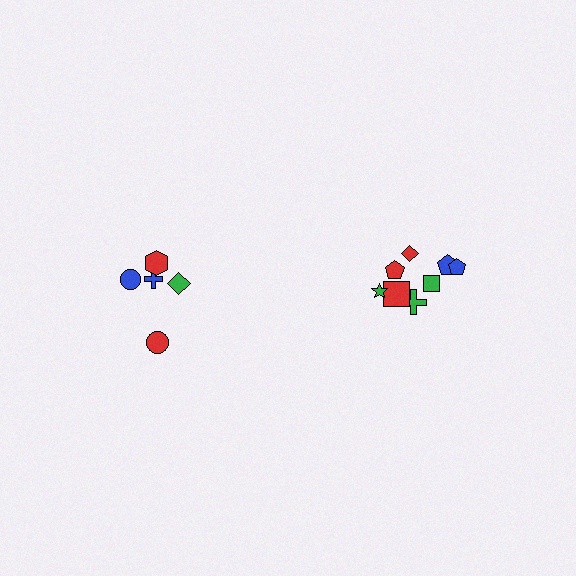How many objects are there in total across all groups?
There are 13 objects.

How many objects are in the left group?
There are 5 objects.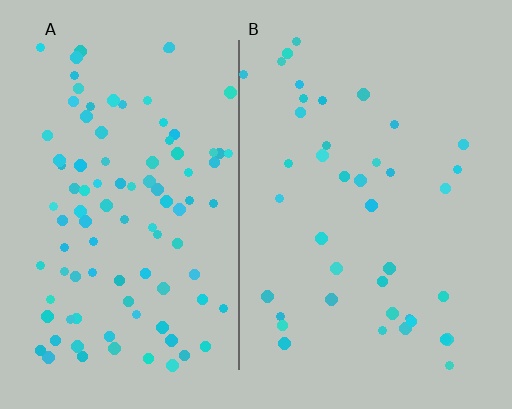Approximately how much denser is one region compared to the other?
Approximately 2.4× — region A over region B.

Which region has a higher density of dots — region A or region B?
A (the left).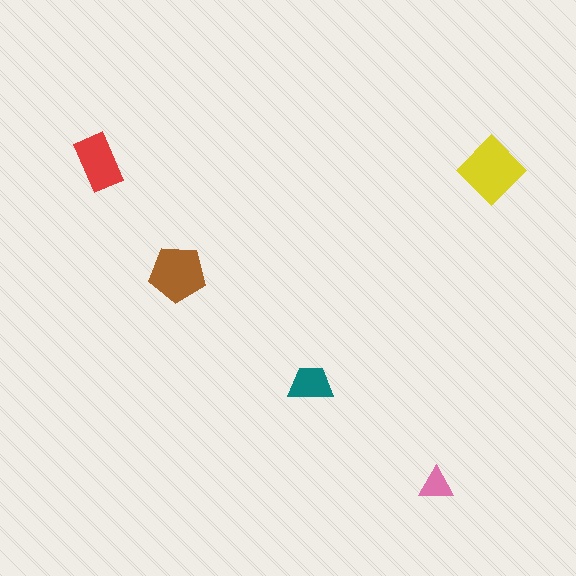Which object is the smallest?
The pink triangle.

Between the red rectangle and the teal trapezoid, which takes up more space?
The red rectangle.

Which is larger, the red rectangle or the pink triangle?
The red rectangle.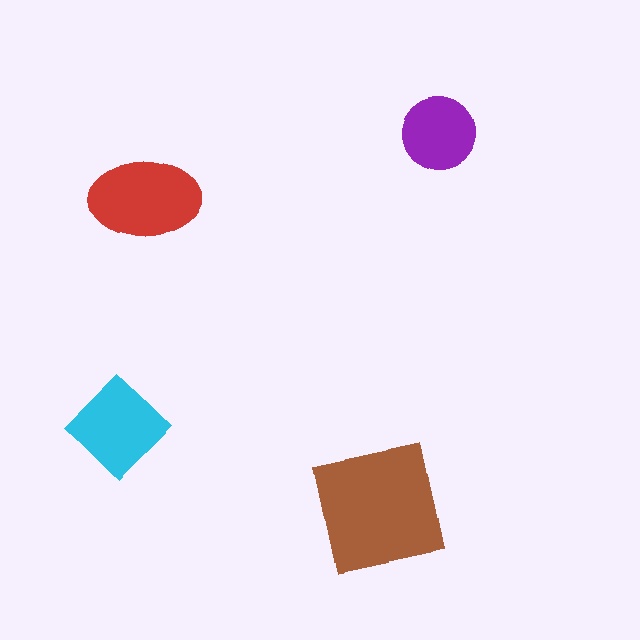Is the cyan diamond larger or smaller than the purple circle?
Larger.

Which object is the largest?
The brown square.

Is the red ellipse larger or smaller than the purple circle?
Larger.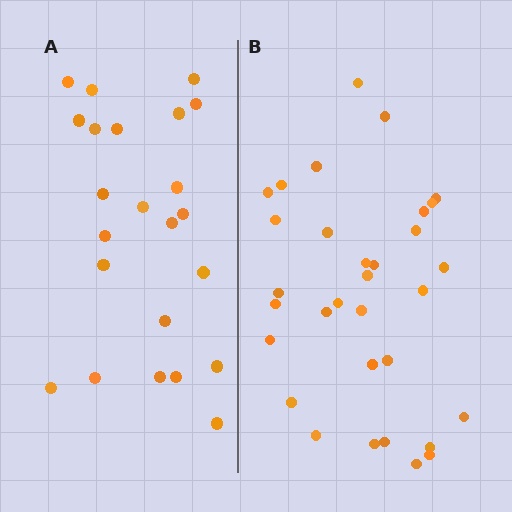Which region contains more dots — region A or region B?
Region B (the right region) has more dots.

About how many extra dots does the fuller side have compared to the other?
Region B has roughly 8 or so more dots than region A.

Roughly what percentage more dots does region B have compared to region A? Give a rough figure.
About 40% more.